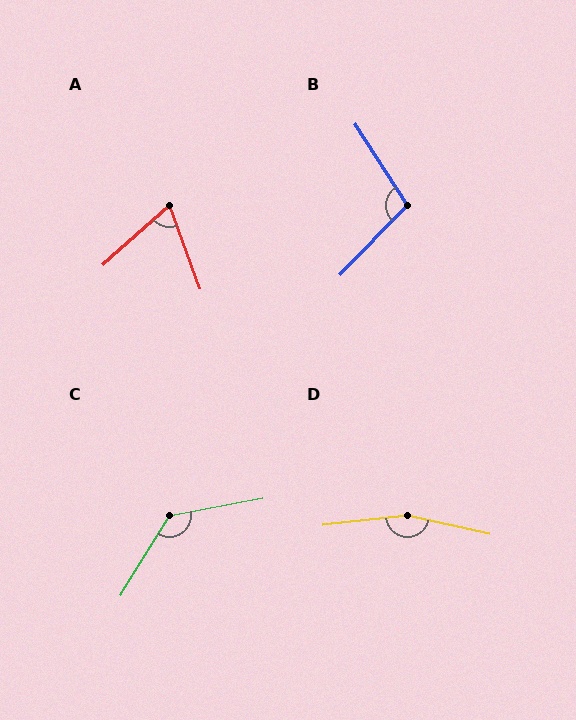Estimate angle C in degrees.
Approximately 132 degrees.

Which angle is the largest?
D, at approximately 161 degrees.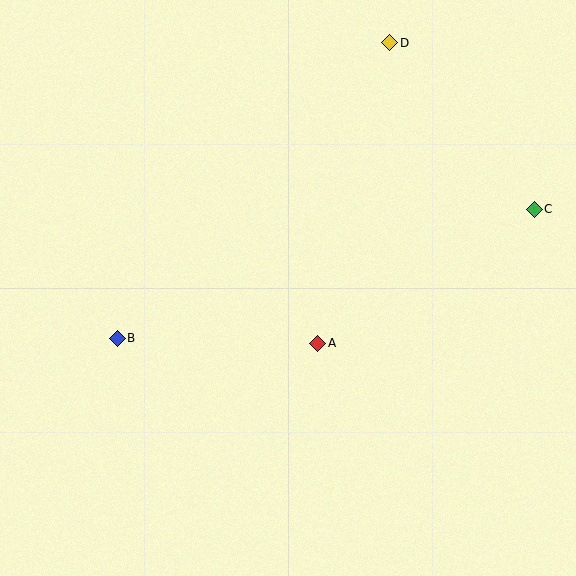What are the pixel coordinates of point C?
Point C is at (534, 209).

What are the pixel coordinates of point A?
Point A is at (318, 343).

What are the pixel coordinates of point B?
Point B is at (117, 338).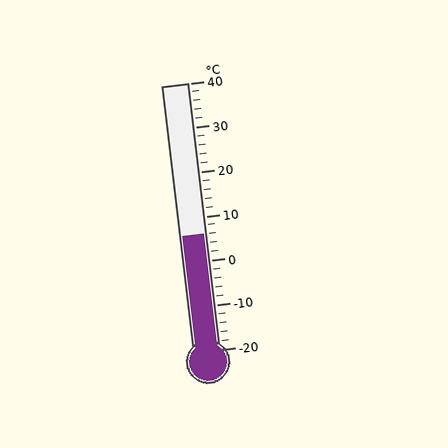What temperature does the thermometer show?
The thermometer shows approximately 6°C.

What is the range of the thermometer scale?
The thermometer scale ranges from -20°C to 40°C.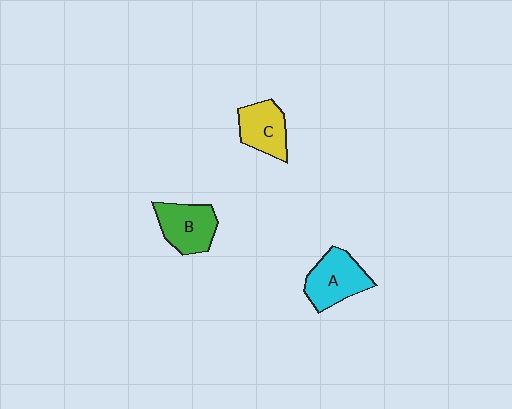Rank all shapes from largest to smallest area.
From largest to smallest: A (cyan), B (green), C (yellow).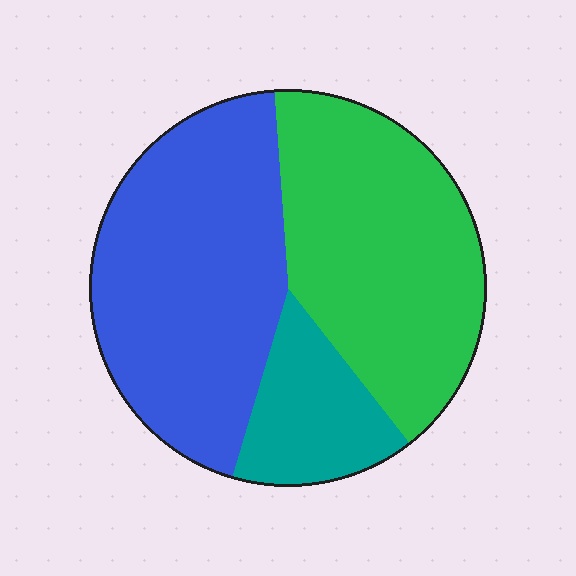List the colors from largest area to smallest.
From largest to smallest: blue, green, teal.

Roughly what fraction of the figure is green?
Green takes up about two fifths (2/5) of the figure.